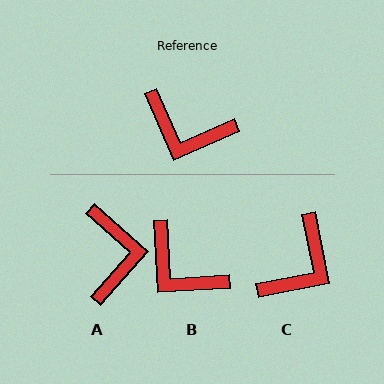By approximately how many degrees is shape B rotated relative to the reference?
Approximately 20 degrees clockwise.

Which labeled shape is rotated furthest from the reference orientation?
A, about 115 degrees away.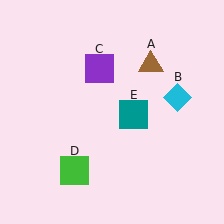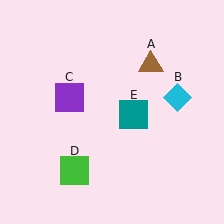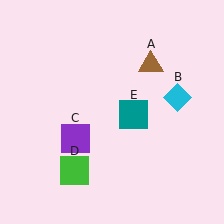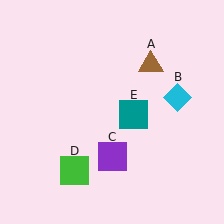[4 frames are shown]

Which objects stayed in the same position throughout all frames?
Brown triangle (object A) and cyan diamond (object B) and green square (object D) and teal square (object E) remained stationary.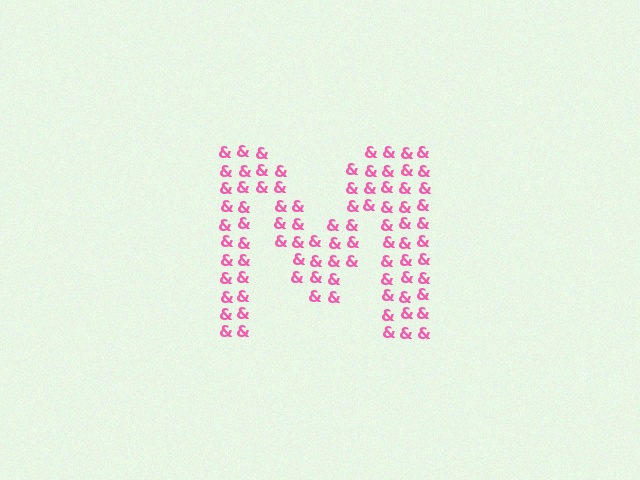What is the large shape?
The large shape is the letter M.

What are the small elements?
The small elements are ampersands.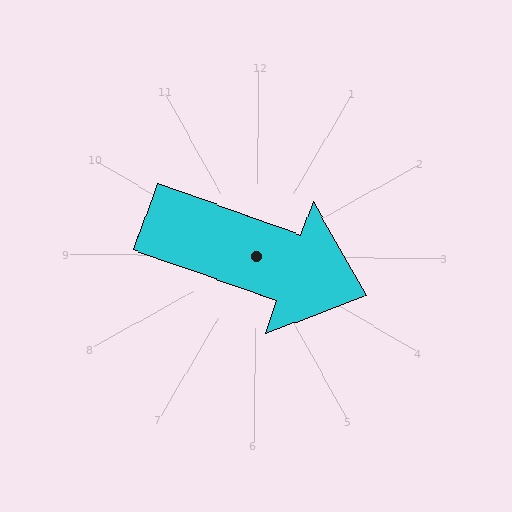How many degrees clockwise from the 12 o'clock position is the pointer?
Approximately 109 degrees.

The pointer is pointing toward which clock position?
Roughly 4 o'clock.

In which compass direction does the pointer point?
East.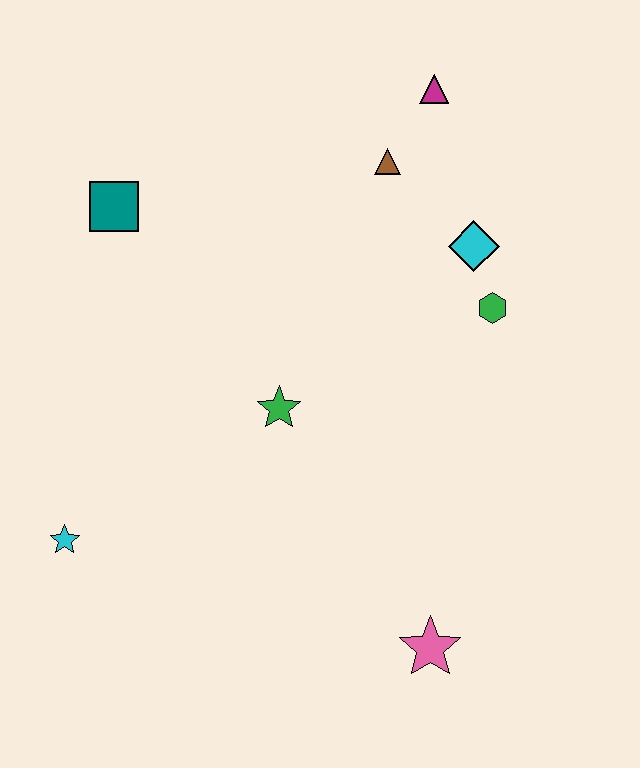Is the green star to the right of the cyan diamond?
No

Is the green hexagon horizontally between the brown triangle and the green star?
No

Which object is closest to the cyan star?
The green star is closest to the cyan star.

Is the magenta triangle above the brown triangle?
Yes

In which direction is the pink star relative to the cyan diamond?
The pink star is below the cyan diamond.